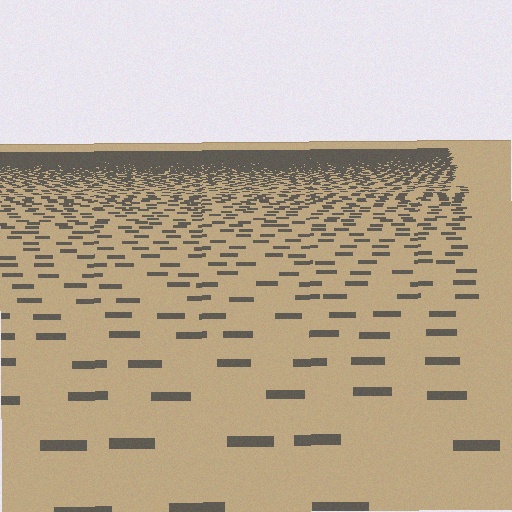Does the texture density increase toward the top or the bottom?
Density increases toward the top.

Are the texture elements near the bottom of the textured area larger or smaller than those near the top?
Larger. Near the bottom, elements are closer to the viewer and appear at a bigger on-screen size.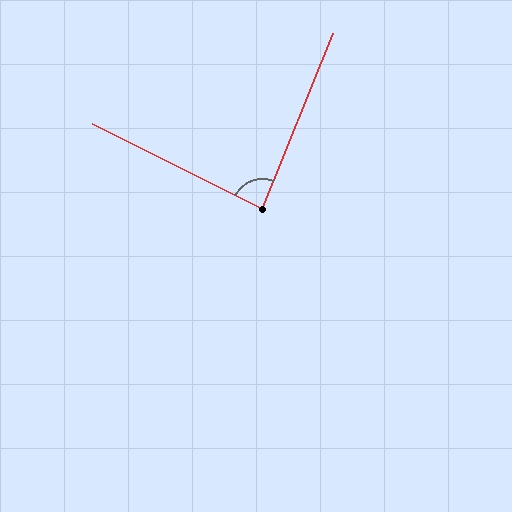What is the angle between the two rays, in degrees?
Approximately 86 degrees.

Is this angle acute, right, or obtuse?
It is approximately a right angle.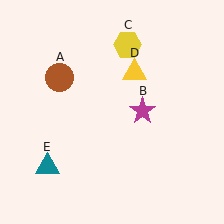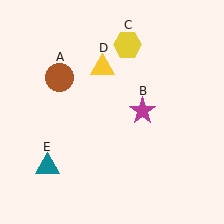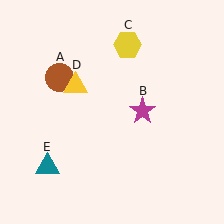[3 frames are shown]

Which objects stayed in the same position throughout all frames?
Brown circle (object A) and magenta star (object B) and yellow hexagon (object C) and teal triangle (object E) remained stationary.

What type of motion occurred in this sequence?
The yellow triangle (object D) rotated counterclockwise around the center of the scene.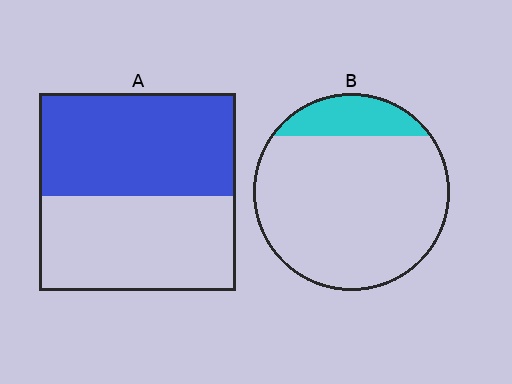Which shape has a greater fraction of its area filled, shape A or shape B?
Shape A.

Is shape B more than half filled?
No.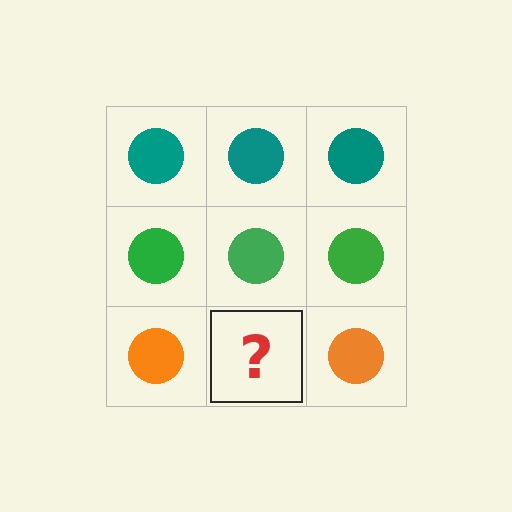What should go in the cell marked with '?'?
The missing cell should contain an orange circle.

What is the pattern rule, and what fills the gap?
The rule is that each row has a consistent color. The gap should be filled with an orange circle.